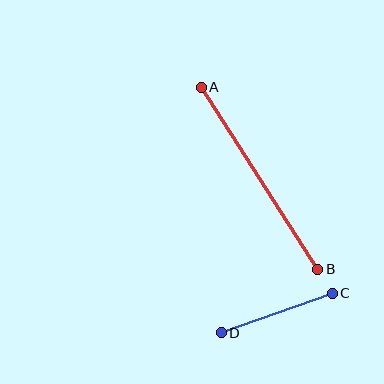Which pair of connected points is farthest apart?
Points A and B are farthest apart.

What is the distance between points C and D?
The distance is approximately 118 pixels.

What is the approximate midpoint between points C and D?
The midpoint is at approximately (277, 313) pixels.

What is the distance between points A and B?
The distance is approximately 216 pixels.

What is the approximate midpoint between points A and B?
The midpoint is at approximately (260, 178) pixels.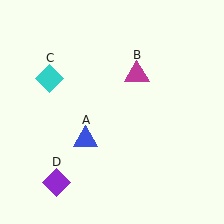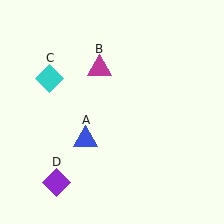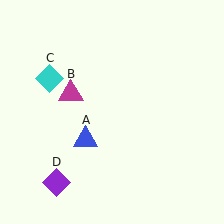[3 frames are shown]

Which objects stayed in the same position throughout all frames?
Blue triangle (object A) and cyan diamond (object C) and purple diamond (object D) remained stationary.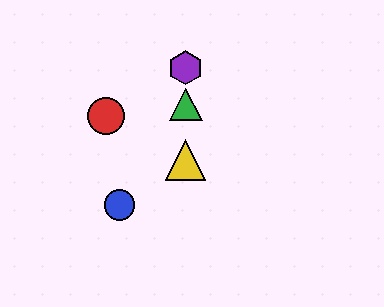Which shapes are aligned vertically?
The green triangle, the yellow triangle, the purple hexagon are aligned vertically.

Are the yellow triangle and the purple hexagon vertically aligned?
Yes, both are at x≈186.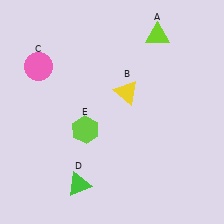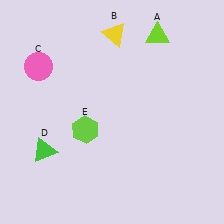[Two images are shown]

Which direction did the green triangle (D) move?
The green triangle (D) moved left.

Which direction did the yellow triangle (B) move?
The yellow triangle (B) moved up.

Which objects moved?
The objects that moved are: the yellow triangle (B), the green triangle (D).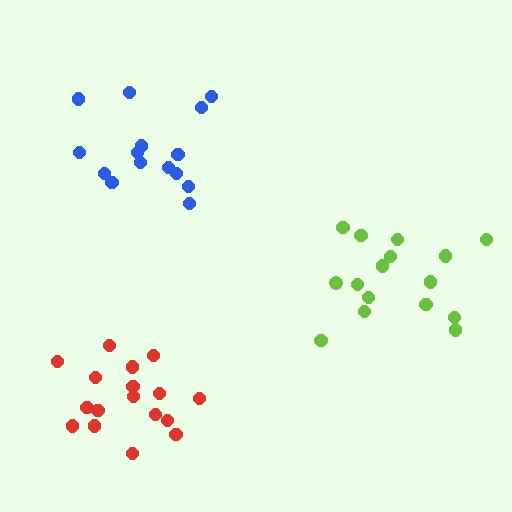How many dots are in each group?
Group 1: 16 dots, Group 2: 17 dots, Group 3: 15 dots (48 total).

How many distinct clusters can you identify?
There are 3 distinct clusters.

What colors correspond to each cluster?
The clusters are colored: lime, red, blue.